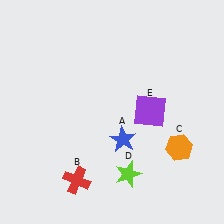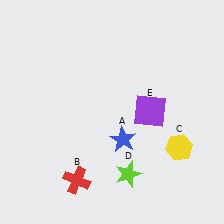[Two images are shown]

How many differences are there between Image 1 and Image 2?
There is 1 difference between the two images.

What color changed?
The hexagon (C) changed from orange in Image 1 to yellow in Image 2.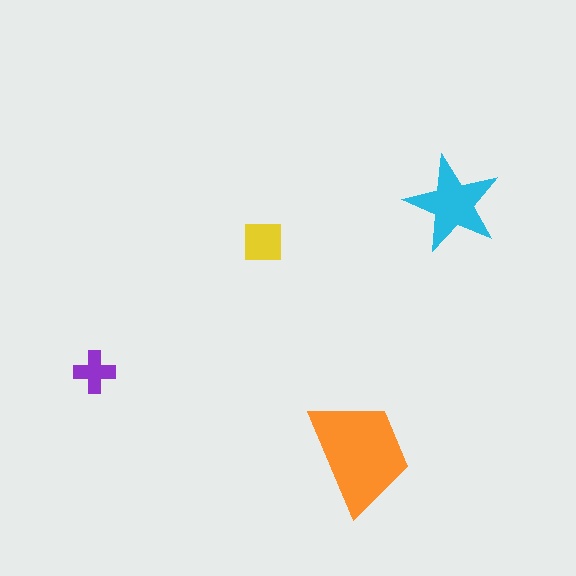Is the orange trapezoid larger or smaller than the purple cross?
Larger.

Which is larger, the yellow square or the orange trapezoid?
The orange trapezoid.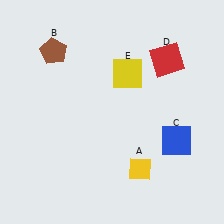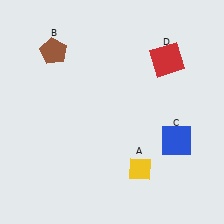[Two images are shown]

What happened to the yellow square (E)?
The yellow square (E) was removed in Image 2. It was in the top-right area of Image 1.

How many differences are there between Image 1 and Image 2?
There is 1 difference between the two images.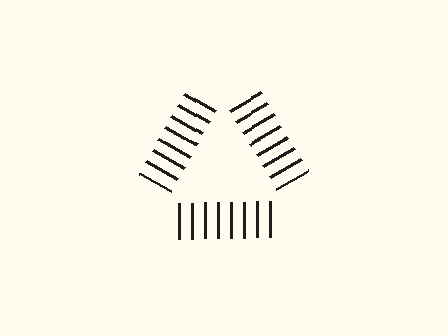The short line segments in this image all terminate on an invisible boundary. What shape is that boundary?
An illusory triangle — the line segments terminate on its edges but no continuous stroke is drawn.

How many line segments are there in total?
24 — 8 along each of the 3 edges.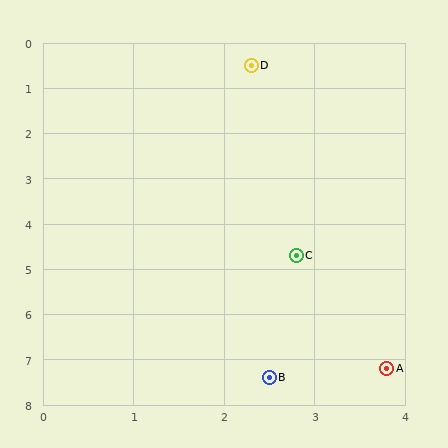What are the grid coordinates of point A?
Point A is at approximately (3.8, 7.2).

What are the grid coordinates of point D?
Point D is at approximately (2.3, 0.5).